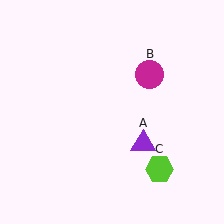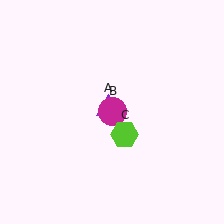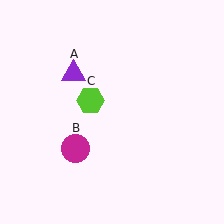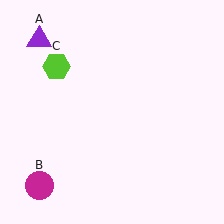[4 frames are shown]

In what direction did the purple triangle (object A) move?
The purple triangle (object A) moved up and to the left.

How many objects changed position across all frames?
3 objects changed position: purple triangle (object A), magenta circle (object B), lime hexagon (object C).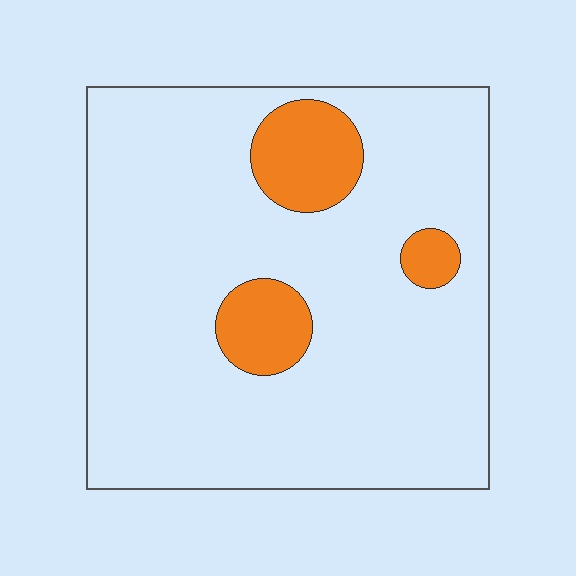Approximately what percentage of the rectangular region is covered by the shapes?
Approximately 15%.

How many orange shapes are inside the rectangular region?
3.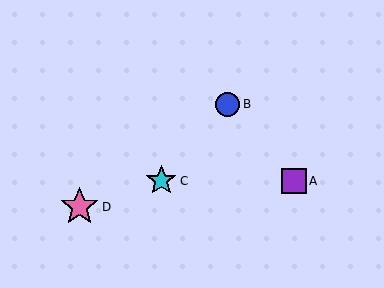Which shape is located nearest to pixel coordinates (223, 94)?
The blue circle (labeled B) at (227, 104) is nearest to that location.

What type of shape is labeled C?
Shape C is a cyan star.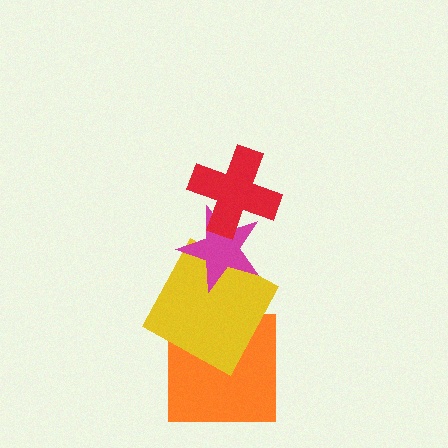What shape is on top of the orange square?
The yellow square is on top of the orange square.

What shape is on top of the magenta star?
The red cross is on top of the magenta star.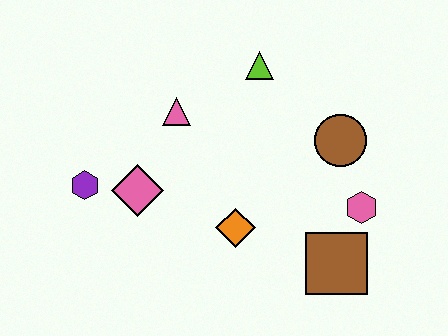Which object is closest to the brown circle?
The pink hexagon is closest to the brown circle.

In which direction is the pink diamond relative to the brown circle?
The pink diamond is to the left of the brown circle.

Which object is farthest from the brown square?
The purple hexagon is farthest from the brown square.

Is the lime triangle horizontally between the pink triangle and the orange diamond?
No